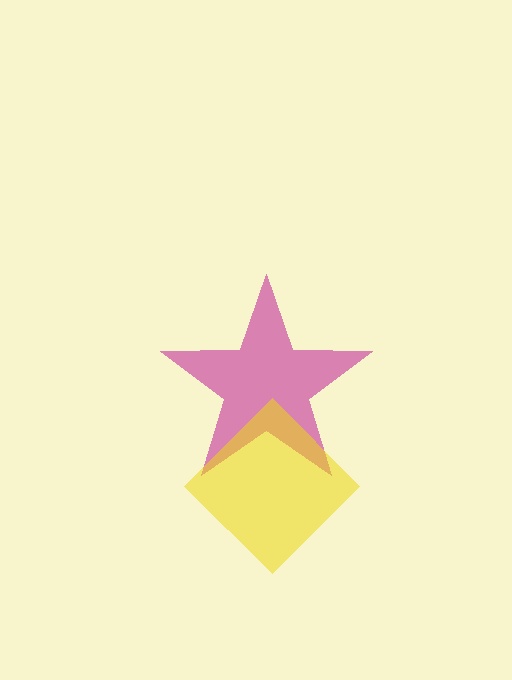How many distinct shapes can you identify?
There are 2 distinct shapes: a magenta star, a yellow diamond.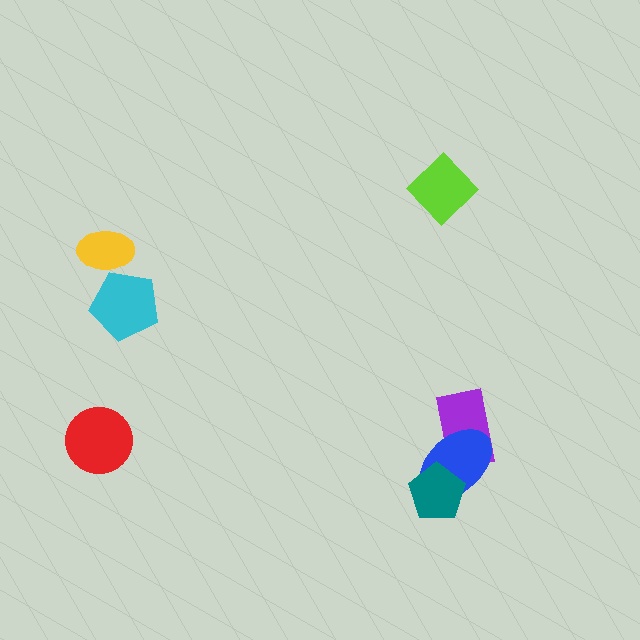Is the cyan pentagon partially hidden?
Yes, it is partially covered by another shape.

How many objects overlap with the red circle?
0 objects overlap with the red circle.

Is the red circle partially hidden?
No, no other shape covers it.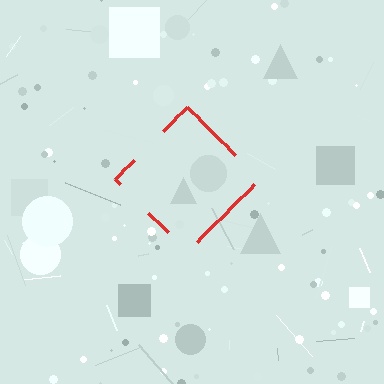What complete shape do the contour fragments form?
The contour fragments form a diamond.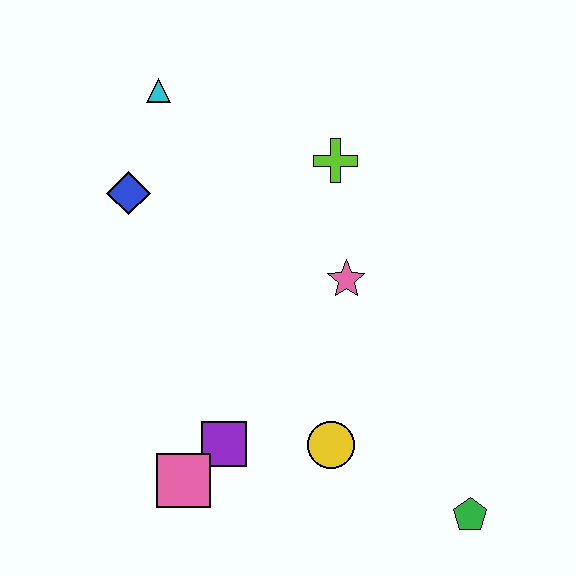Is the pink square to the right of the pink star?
No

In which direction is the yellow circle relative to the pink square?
The yellow circle is to the right of the pink square.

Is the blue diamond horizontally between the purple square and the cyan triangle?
No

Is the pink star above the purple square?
Yes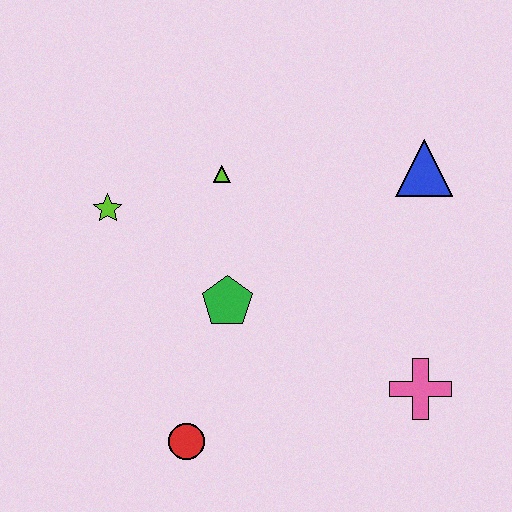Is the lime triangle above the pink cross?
Yes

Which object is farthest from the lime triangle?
The pink cross is farthest from the lime triangle.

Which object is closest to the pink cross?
The green pentagon is closest to the pink cross.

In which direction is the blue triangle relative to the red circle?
The blue triangle is above the red circle.